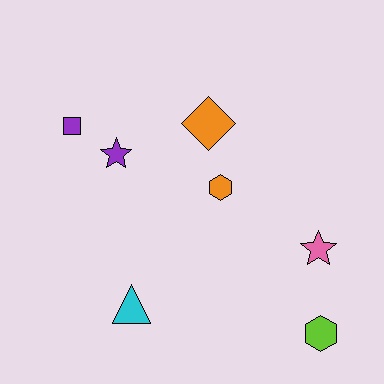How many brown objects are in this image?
There are no brown objects.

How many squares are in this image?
There is 1 square.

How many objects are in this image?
There are 7 objects.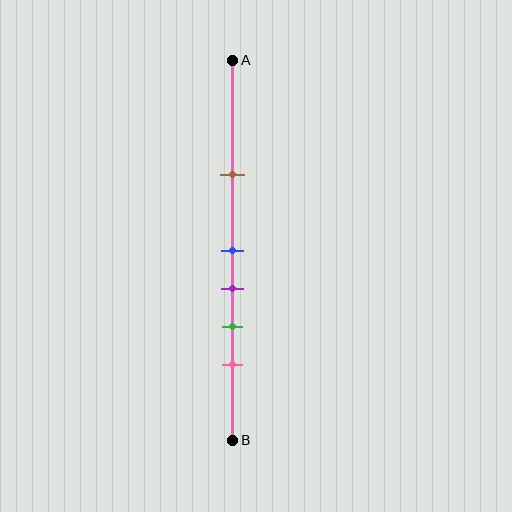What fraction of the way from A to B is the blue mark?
The blue mark is approximately 50% (0.5) of the way from A to B.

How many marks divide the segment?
There are 5 marks dividing the segment.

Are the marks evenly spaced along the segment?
No, the marks are not evenly spaced.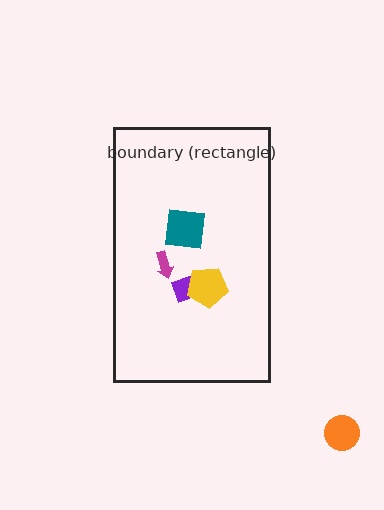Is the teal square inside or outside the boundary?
Inside.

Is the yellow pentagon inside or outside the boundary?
Inside.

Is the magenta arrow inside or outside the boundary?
Inside.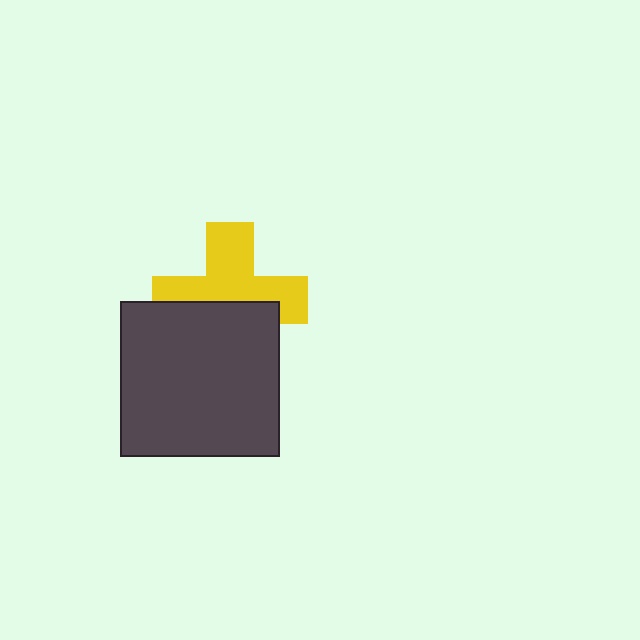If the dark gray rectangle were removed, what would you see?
You would see the complete yellow cross.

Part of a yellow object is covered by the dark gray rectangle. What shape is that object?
It is a cross.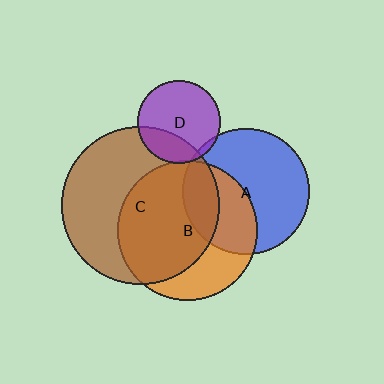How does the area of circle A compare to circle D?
Approximately 2.3 times.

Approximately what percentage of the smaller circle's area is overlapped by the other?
Approximately 65%.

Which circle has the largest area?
Circle C (brown).